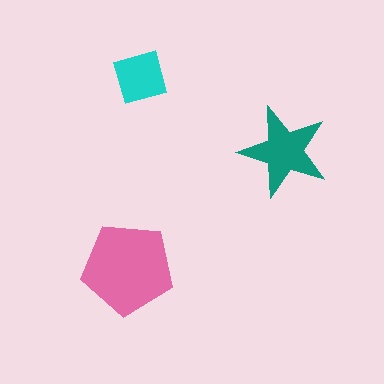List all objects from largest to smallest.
The pink pentagon, the teal star, the cyan square.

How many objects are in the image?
There are 3 objects in the image.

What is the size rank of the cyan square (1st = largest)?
3rd.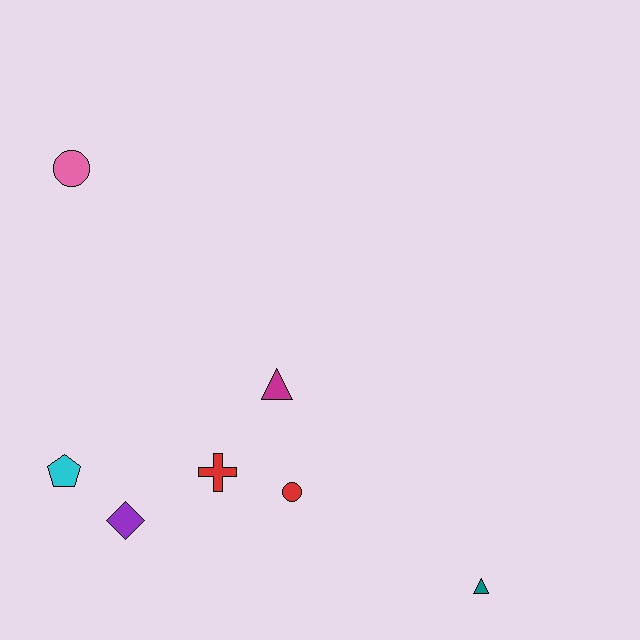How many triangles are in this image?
There are 2 triangles.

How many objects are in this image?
There are 7 objects.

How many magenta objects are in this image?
There is 1 magenta object.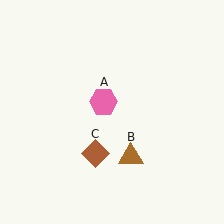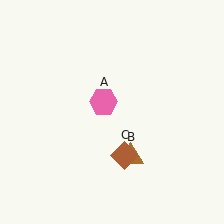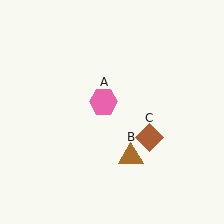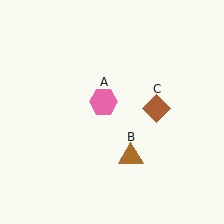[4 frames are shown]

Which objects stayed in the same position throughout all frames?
Pink hexagon (object A) and brown triangle (object B) remained stationary.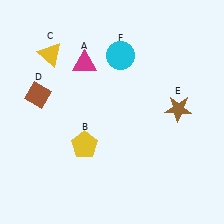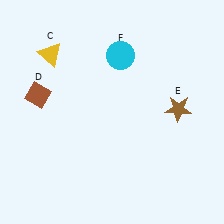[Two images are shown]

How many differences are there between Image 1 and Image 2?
There are 2 differences between the two images.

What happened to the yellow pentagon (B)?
The yellow pentagon (B) was removed in Image 2. It was in the bottom-left area of Image 1.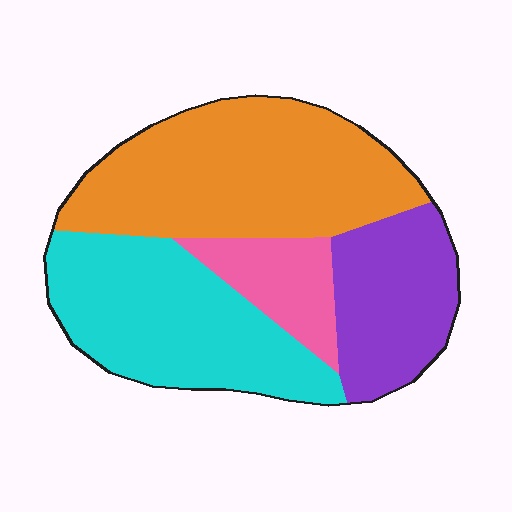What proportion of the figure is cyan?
Cyan covers roughly 30% of the figure.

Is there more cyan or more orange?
Orange.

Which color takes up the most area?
Orange, at roughly 40%.